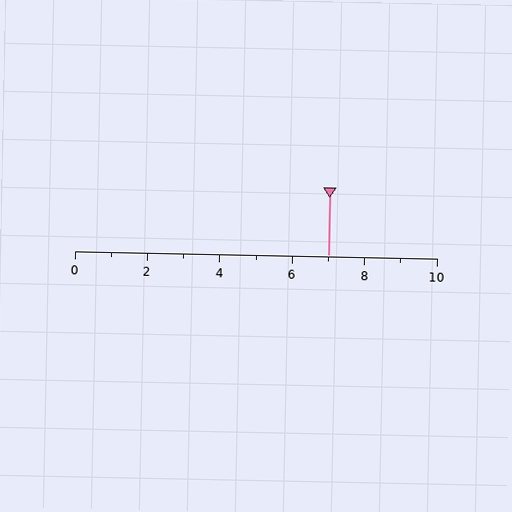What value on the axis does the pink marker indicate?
The marker indicates approximately 7.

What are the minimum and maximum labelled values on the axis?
The axis runs from 0 to 10.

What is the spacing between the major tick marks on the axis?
The major ticks are spaced 2 apart.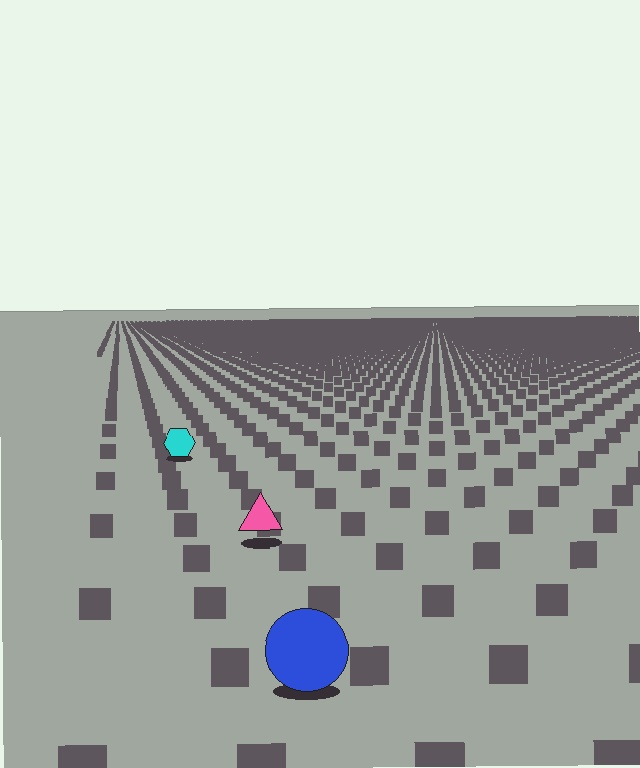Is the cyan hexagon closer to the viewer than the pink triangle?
No. The pink triangle is closer — you can tell from the texture gradient: the ground texture is coarser near it.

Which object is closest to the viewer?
The blue circle is closest. The texture marks near it are larger and more spread out.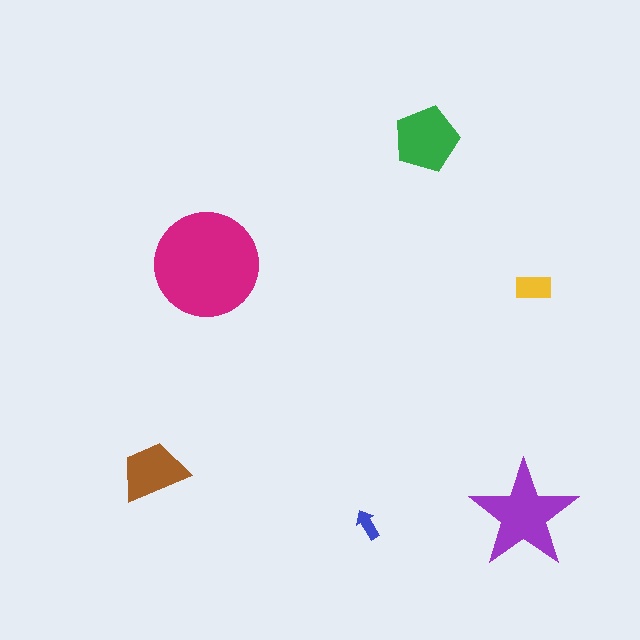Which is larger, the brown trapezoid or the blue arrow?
The brown trapezoid.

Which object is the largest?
The magenta circle.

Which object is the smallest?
The blue arrow.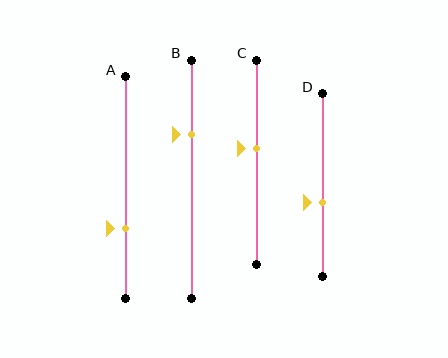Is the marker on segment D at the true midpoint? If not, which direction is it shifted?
No, the marker on segment D is shifted downward by about 9% of the segment length.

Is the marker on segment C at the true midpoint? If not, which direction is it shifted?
No, the marker on segment C is shifted upward by about 7% of the segment length.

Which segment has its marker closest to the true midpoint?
Segment C has its marker closest to the true midpoint.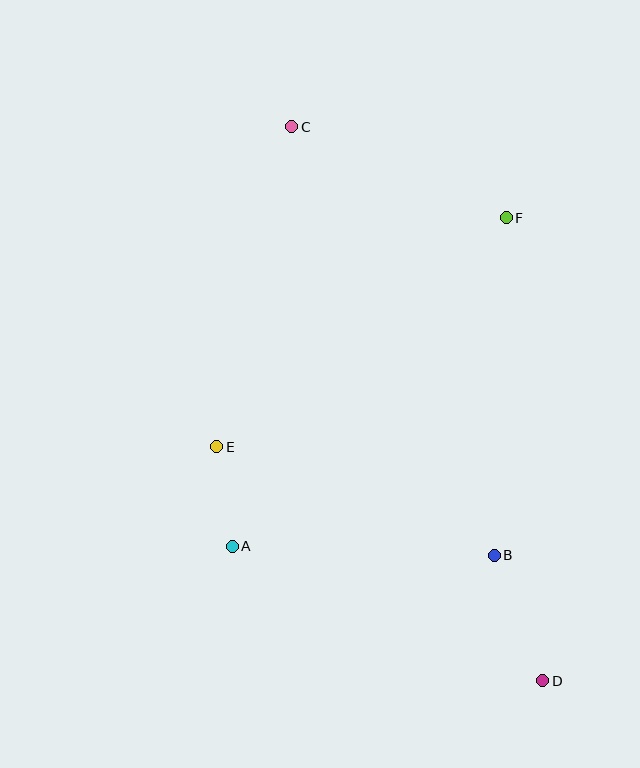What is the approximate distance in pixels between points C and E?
The distance between C and E is approximately 329 pixels.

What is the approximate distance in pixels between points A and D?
The distance between A and D is approximately 339 pixels.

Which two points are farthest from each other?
Points C and D are farthest from each other.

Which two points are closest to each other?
Points A and E are closest to each other.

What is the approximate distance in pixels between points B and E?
The distance between B and E is approximately 298 pixels.